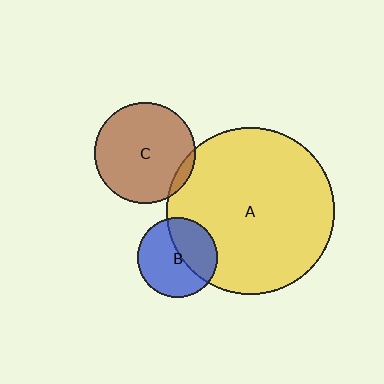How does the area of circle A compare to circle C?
Approximately 2.7 times.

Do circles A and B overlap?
Yes.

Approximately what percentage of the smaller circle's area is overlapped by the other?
Approximately 40%.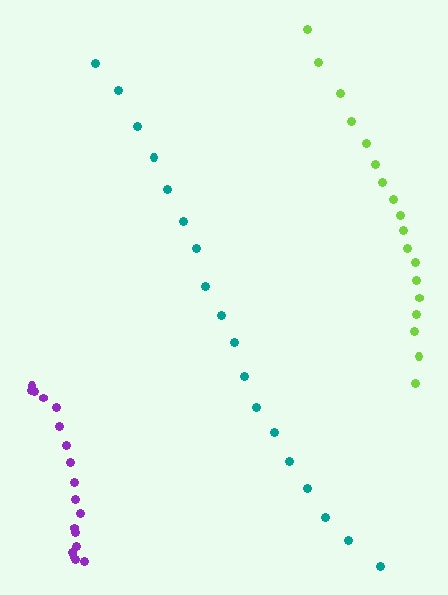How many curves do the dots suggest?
There are 3 distinct paths.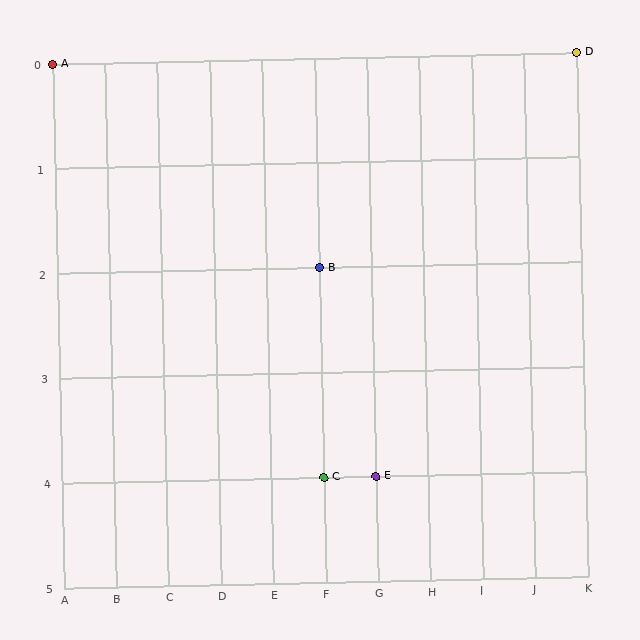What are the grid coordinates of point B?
Point B is at grid coordinates (F, 2).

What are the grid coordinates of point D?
Point D is at grid coordinates (K, 0).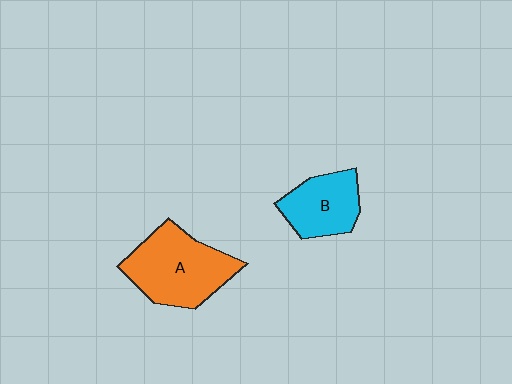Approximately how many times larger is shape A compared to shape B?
Approximately 1.5 times.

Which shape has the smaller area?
Shape B (cyan).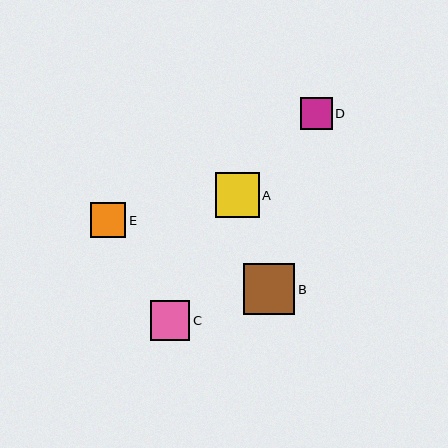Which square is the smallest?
Square D is the smallest with a size of approximately 32 pixels.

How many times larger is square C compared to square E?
Square C is approximately 1.1 times the size of square E.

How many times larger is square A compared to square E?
Square A is approximately 1.3 times the size of square E.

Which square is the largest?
Square B is the largest with a size of approximately 51 pixels.